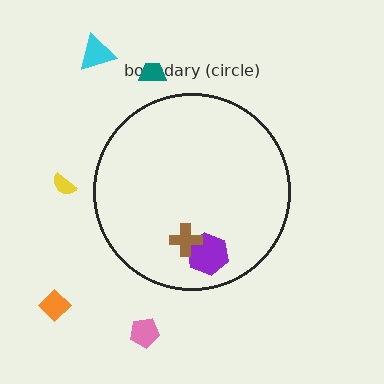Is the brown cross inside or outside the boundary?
Inside.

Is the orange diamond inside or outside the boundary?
Outside.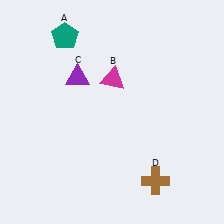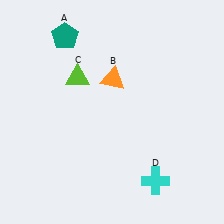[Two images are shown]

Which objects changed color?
B changed from magenta to orange. C changed from purple to lime. D changed from brown to cyan.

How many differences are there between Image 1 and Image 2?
There are 3 differences between the two images.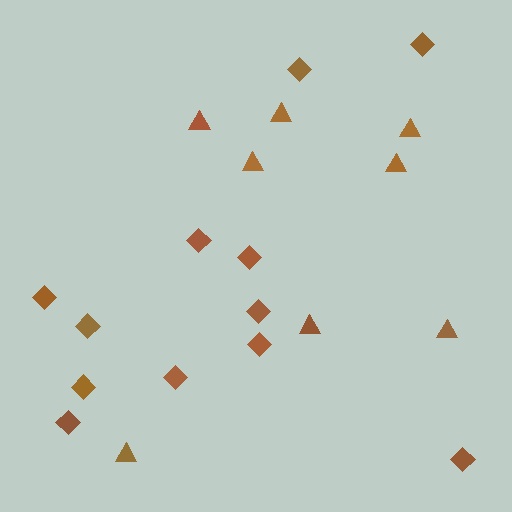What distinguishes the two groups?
There are 2 groups: one group of triangles (8) and one group of diamonds (12).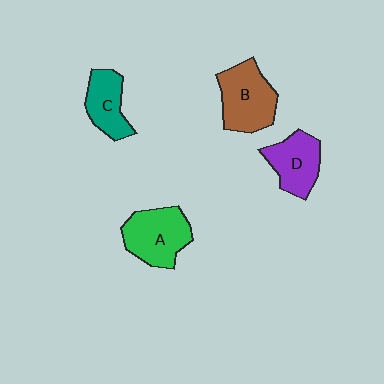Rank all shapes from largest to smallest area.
From largest to smallest: B (brown), A (green), D (purple), C (teal).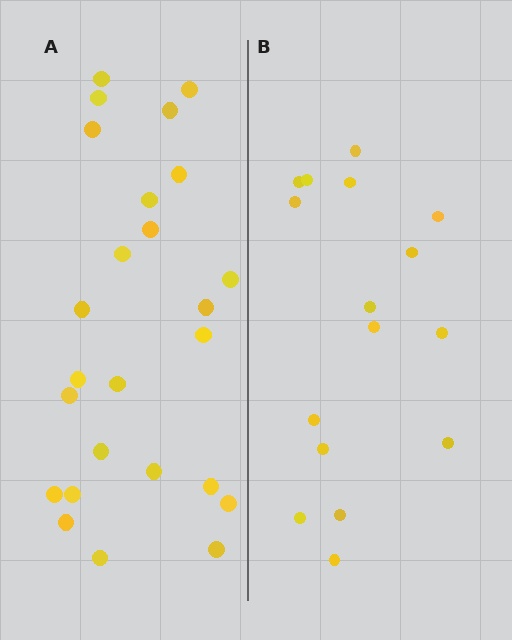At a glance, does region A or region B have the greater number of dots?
Region A (the left region) has more dots.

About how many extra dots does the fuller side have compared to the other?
Region A has roughly 8 or so more dots than region B.